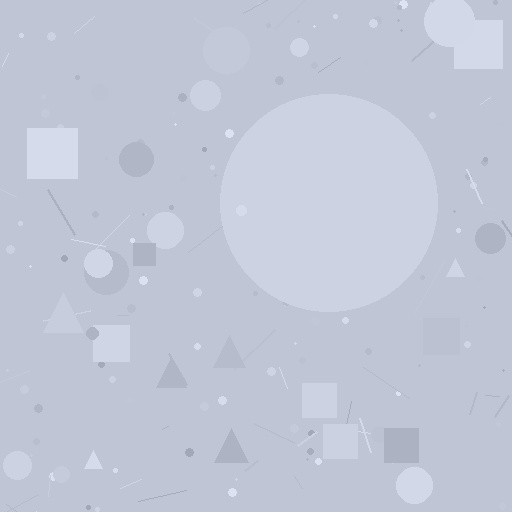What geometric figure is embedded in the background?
A circle is embedded in the background.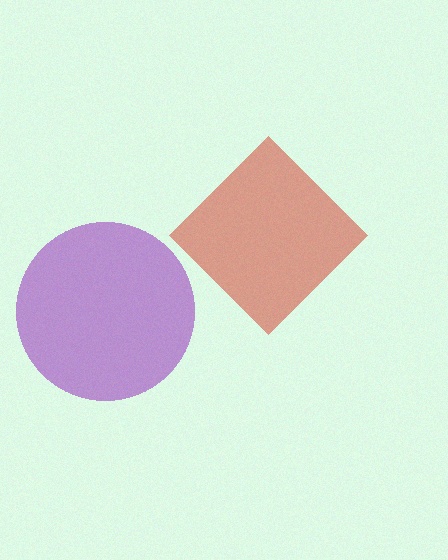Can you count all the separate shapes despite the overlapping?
Yes, there are 2 separate shapes.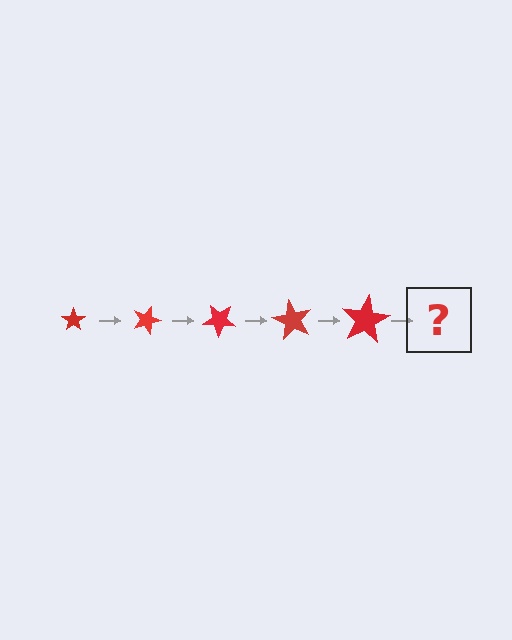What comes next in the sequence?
The next element should be a star, larger than the previous one and rotated 100 degrees from the start.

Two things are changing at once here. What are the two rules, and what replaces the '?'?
The two rules are that the star grows larger each step and it rotates 20 degrees each step. The '?' should be a star, larger than the previous one and rotated 100 degrees from the start.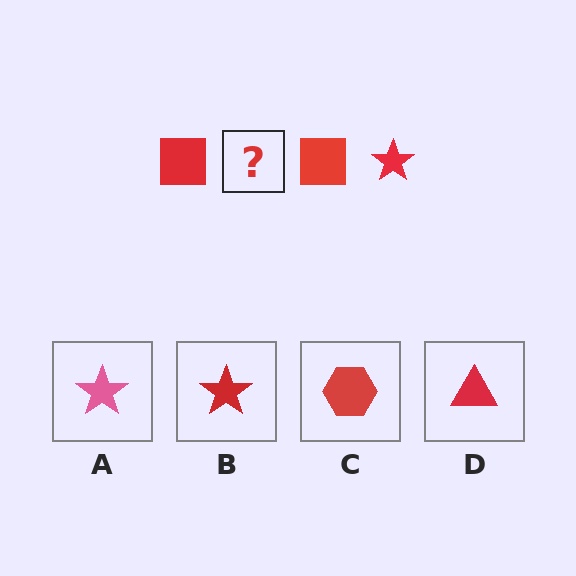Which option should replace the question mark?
Option B.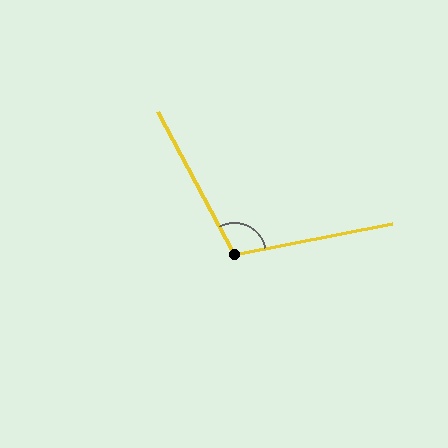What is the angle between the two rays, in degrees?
Approximately 107 degrees.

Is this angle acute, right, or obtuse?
It is obtuse.